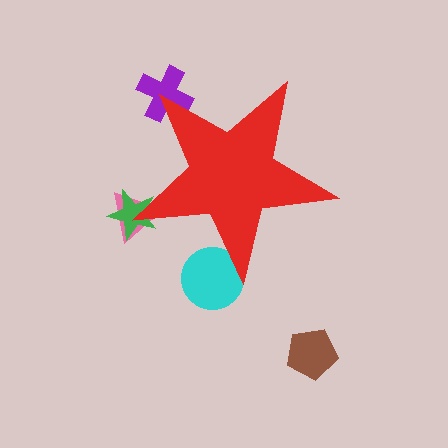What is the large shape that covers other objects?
A red star.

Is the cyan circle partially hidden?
Yes, the cyan circle is partially hidden behind the red star.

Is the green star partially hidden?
Yes, the green star is partially hidden behind the red star.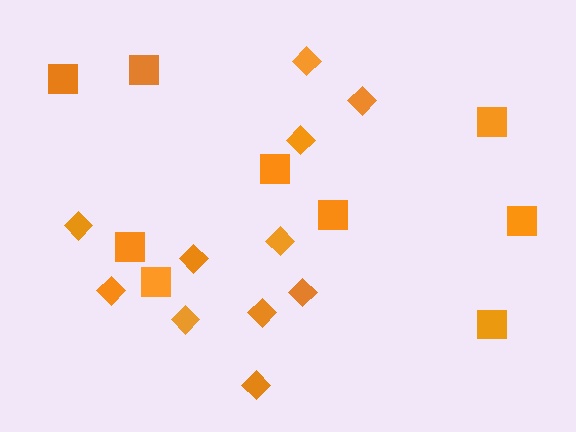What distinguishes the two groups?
There are 2 groups: one group of squares (9) and one group of diamonds (11).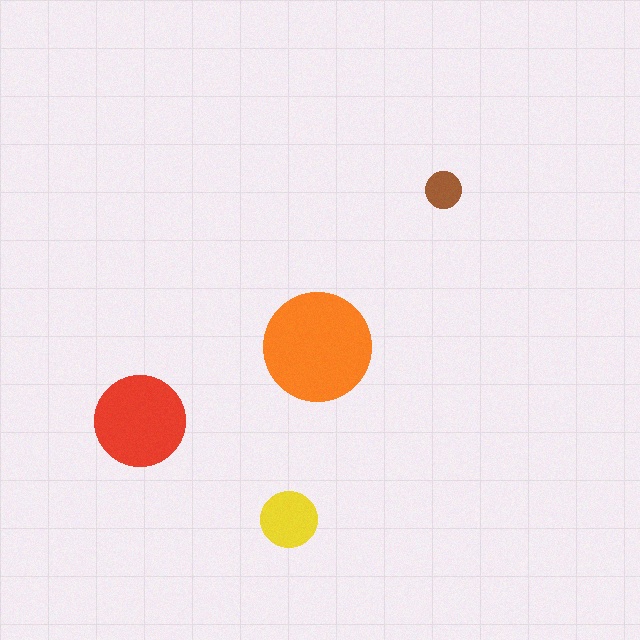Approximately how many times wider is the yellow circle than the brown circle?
About 1.5 times wider.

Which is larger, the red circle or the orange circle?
The orange one.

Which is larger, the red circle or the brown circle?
The red one.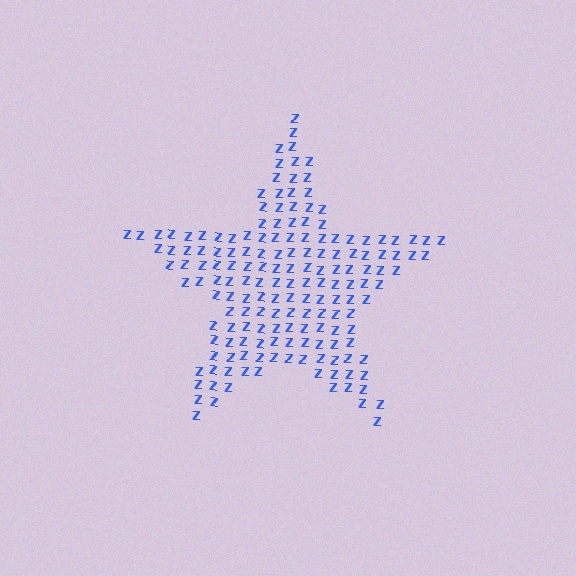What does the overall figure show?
The overall figure shows a star.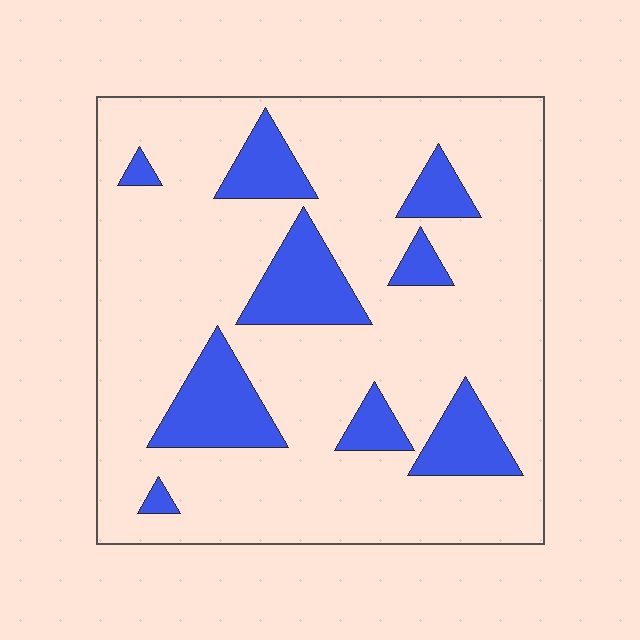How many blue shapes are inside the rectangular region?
9.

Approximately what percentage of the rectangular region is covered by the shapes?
Approximately 20%.